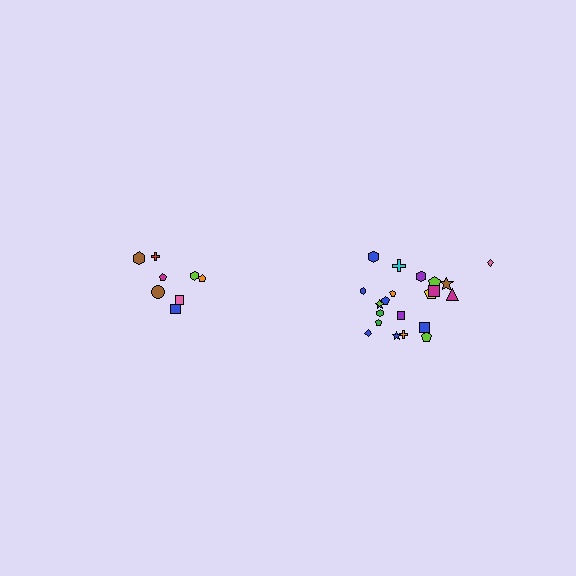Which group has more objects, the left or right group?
The right group.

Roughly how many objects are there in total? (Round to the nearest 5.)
Roughly 30 objects in total.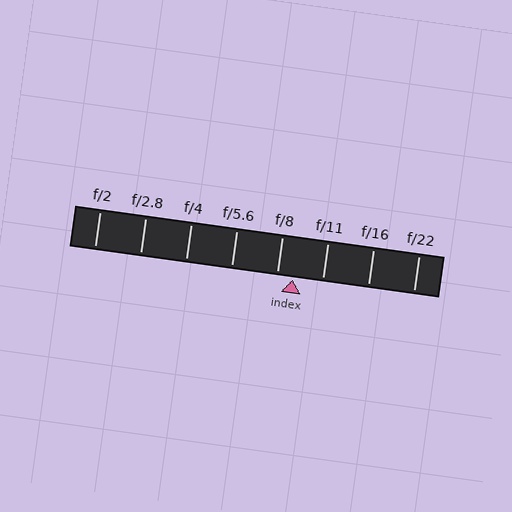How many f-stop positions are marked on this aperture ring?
There are 8 f-stop positions marked.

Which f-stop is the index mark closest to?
The index mark is closest to f/8.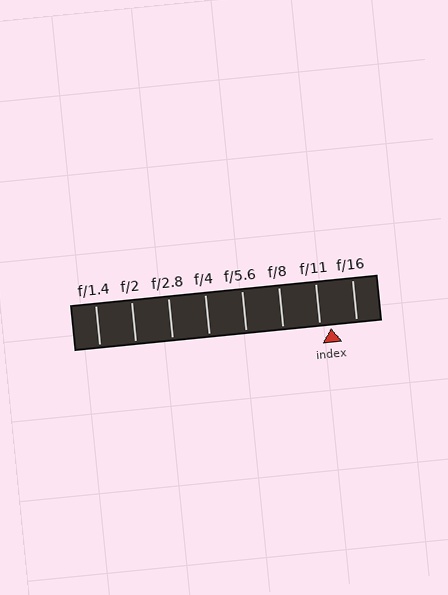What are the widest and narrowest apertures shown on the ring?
The widest aperture shown is f/1.4 and the narrowest is f/16.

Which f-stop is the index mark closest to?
The index mark is closest to f/11.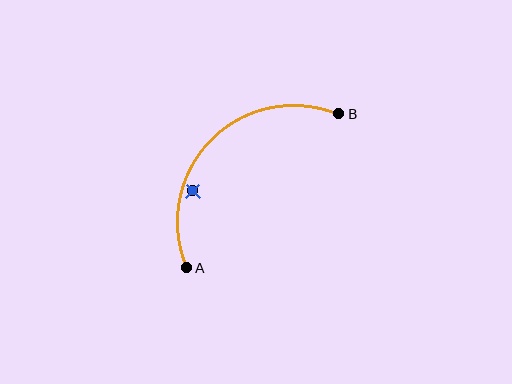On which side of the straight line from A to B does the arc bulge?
The arc bulges above and to the left of the straight line connecting A and B.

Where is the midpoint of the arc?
The arc midpoint is the point on the curve farthest from the straight line joining A and B. It sits above and to the left of that line.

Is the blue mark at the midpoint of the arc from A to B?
No — the blue mark does not lie on the arc at all. It sits slightly inside the curve.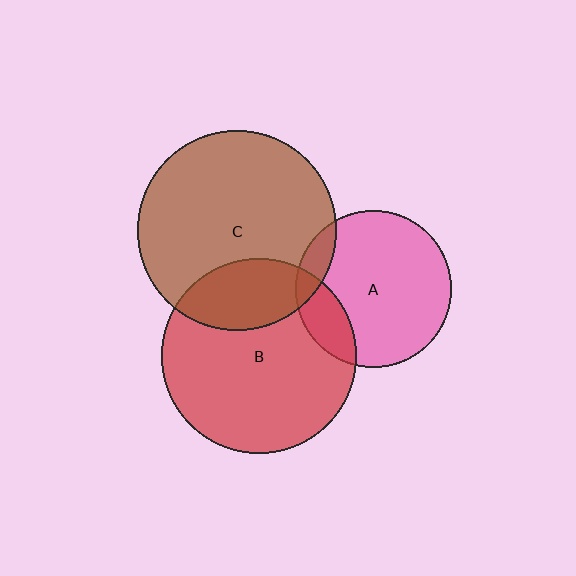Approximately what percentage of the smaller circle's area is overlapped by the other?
Approximately 25%.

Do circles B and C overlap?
Yes.